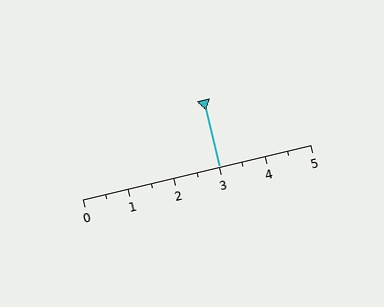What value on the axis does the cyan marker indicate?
The marker indicates approximately 3.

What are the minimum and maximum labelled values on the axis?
The axis runs from 0 to 5.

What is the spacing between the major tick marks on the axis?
The major ticks are spaced 1 apart.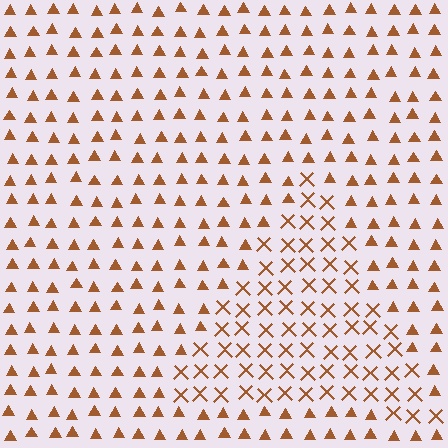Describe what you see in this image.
The image is filled with small brown elements arranged in a uniform grid. A triangle-shaped region contains X marks, while the surrounding area contains triangles. The boundary is defined purely by the change in element shape.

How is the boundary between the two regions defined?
The boundary is defined by a change in element shape: X marks inside vs. triangles outside. All elements share the same color and spacing.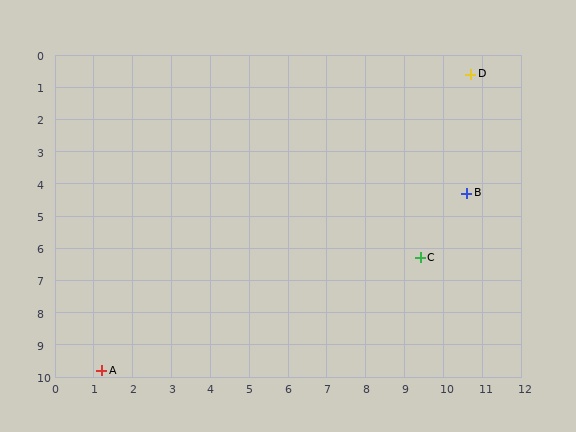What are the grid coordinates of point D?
Point D is at approximately (10.7, 0.6).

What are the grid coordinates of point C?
Point C is at approximately (9.4, 6.3).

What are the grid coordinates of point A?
Point A is at approximately (1.2, 9.8).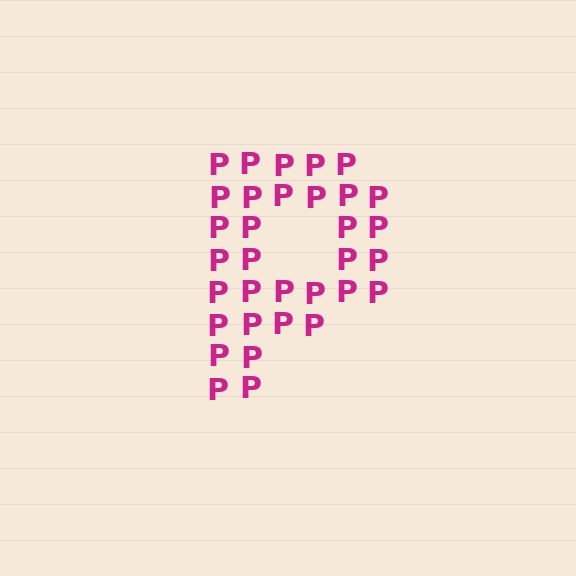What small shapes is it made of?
It is made of small letter P's.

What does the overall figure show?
The overall figure shows the letter P.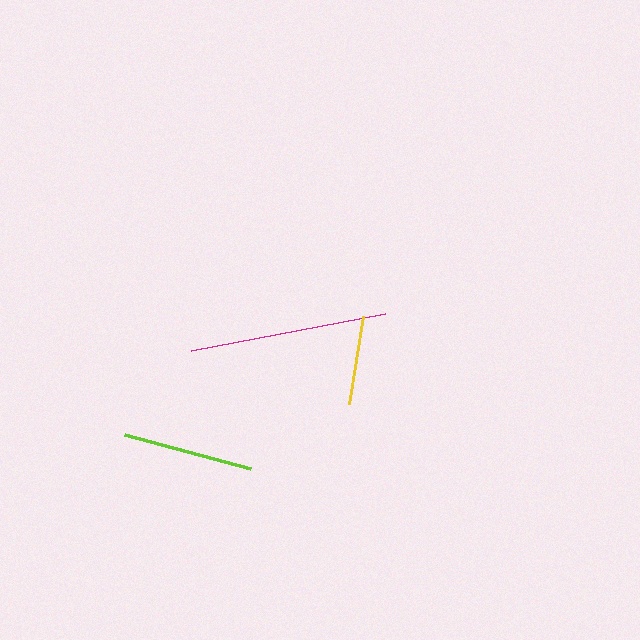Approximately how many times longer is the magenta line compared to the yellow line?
The magenta line is approximately 2.2 times the length of the yellow line.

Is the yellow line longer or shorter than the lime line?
The lime line is longer than the yellow line.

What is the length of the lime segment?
The lime segment is approximately 130 pixels long.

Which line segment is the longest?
The magenta line is the longest at approximately 197 pixels.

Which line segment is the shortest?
The yellow line is the shortest at approximately 89 pixels.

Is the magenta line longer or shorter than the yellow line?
The magenta line is longer than the yellow line.